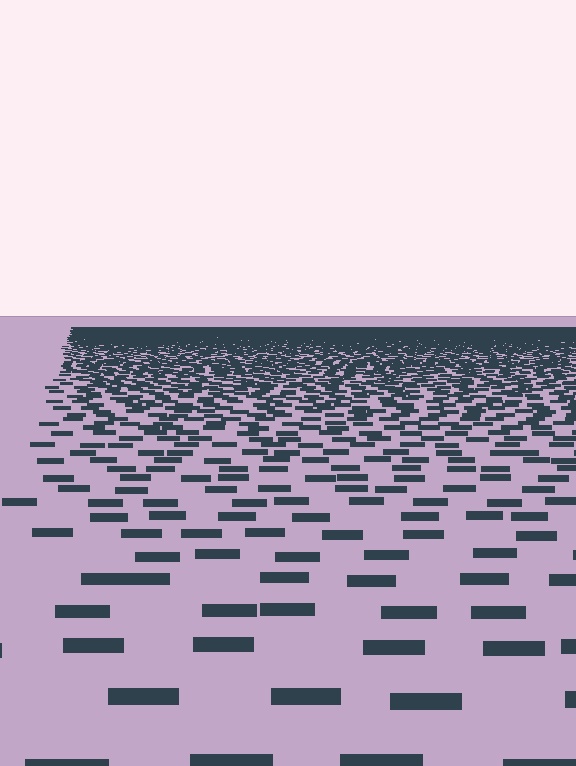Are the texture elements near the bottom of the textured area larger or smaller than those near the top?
Larger. Near the bottom, elements are closer to the viewer and appear at a bigger on-screen size.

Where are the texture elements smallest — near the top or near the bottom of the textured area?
Near the top.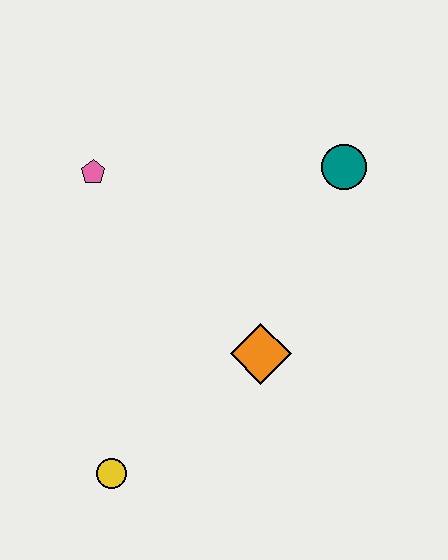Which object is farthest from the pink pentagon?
The yellow circle is farthest from the pink pentagon.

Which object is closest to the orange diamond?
The yellow circle is closest to the orange diamond.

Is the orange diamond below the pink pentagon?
Yes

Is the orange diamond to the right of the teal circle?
No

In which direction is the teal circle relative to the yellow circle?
The teal circle is above the yellow circle.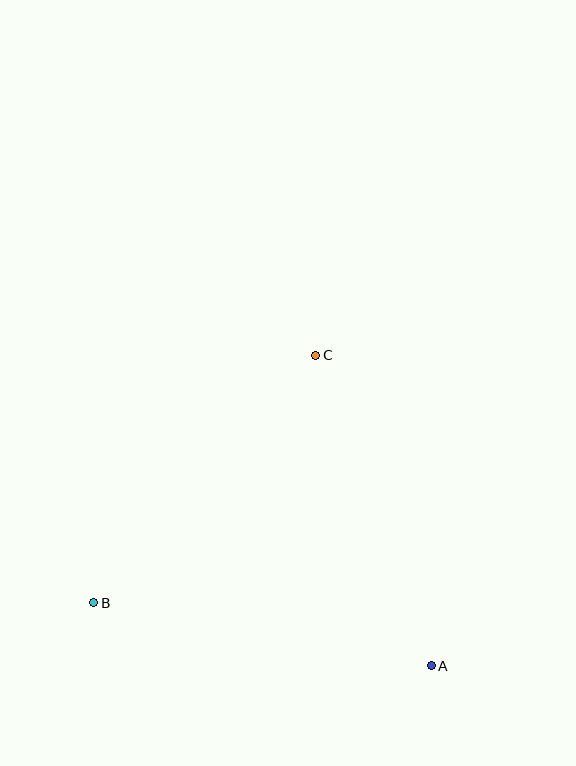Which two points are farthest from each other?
Points A and B are farthest from each other.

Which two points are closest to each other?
Points A and C are closest to each other.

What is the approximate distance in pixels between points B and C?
The distance between B and C is approximately 333 pixels.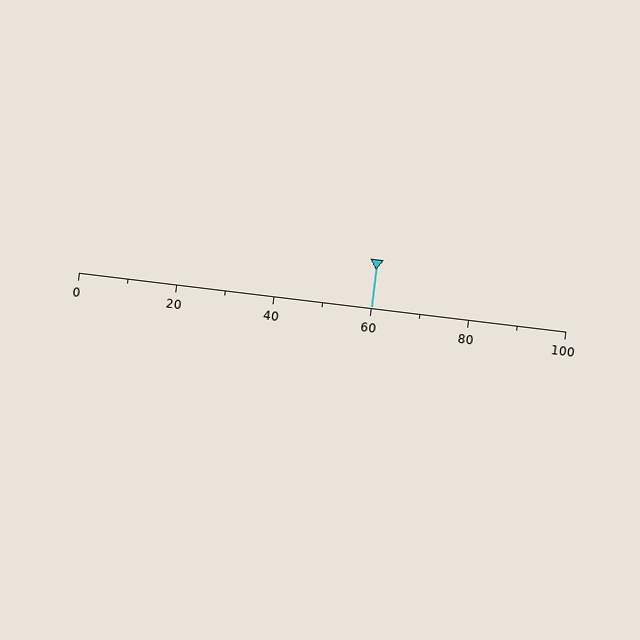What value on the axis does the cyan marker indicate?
The marker indicates approximately 60.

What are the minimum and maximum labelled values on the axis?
The axis runs from 0 to 100.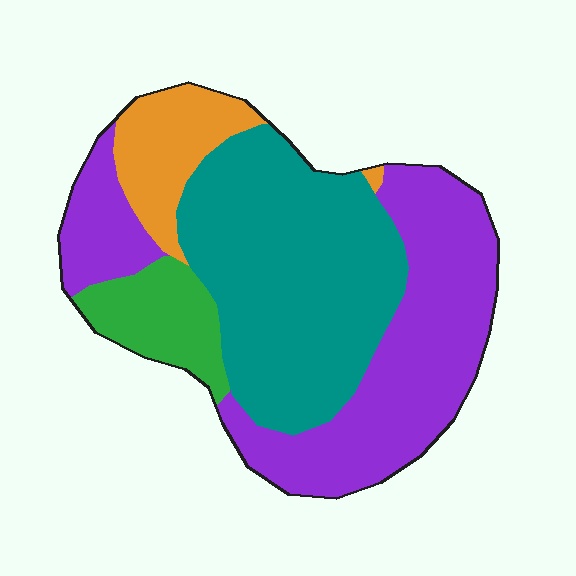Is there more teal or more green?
Teal.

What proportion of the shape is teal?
Teal takes up about two fifths (2/5) of the shape.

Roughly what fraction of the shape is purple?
Purple takes up between a third and a half of the shape.